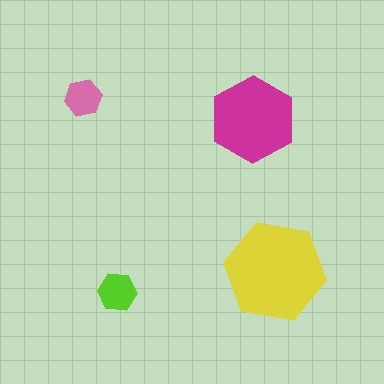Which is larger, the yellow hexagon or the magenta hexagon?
The yellow one.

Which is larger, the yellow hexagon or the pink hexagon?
The yellow one.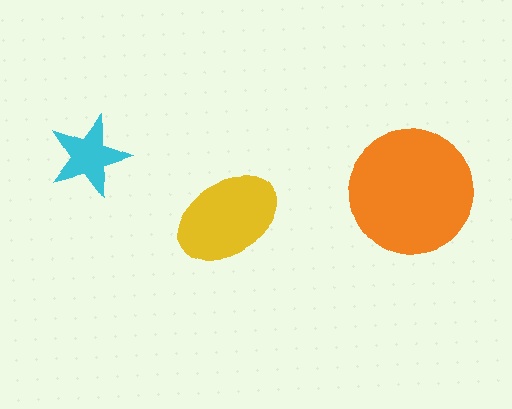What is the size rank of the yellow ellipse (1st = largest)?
2nd.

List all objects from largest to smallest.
The orange circle, the yellow ellipse, the cyan star.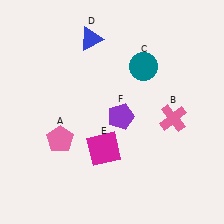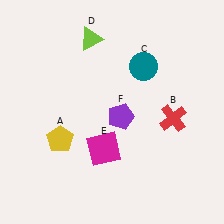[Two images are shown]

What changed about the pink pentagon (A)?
In Image 1, A is pink. In Image 2, it changed to yellow.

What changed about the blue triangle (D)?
In Image 1, D is blue. In Image 2, it changed to lime.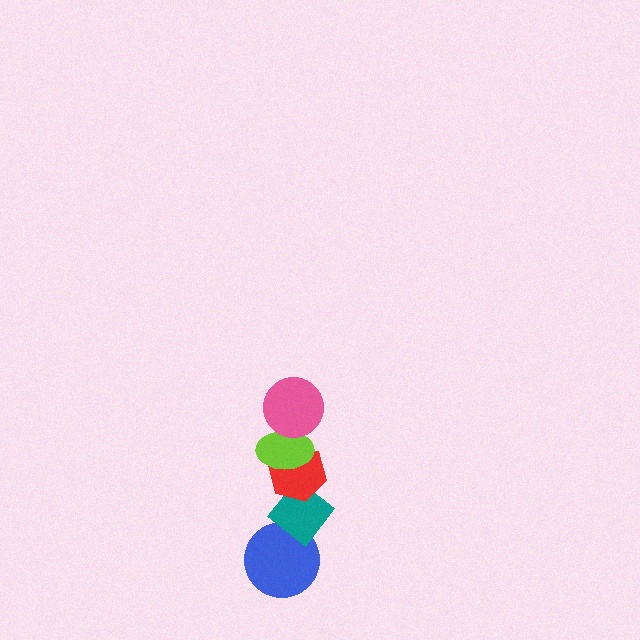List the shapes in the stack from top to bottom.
From top to bottom: the pink circle, the lime ellipse, the red hexagon, the teal diamond, the blue circle.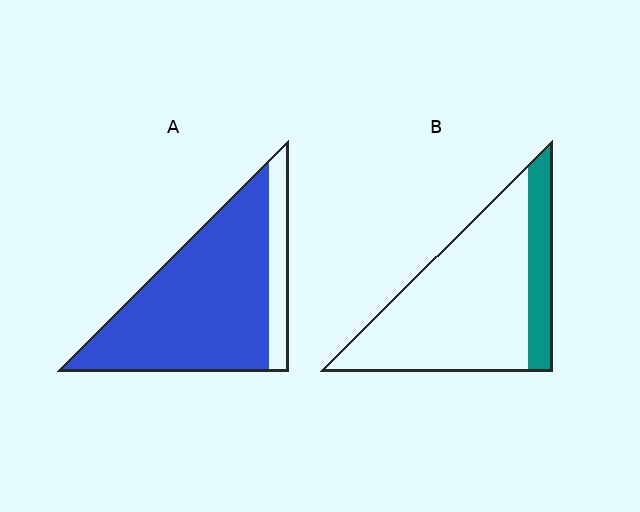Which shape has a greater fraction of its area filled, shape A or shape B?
Shape A.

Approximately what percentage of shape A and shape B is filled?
A is approximately 85% and B is approximately 20%.